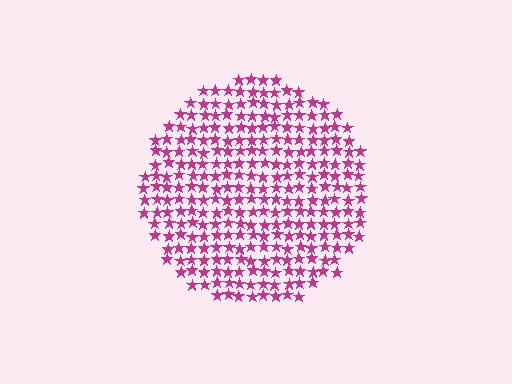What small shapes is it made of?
It is made of small stars.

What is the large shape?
The large shape is a circle.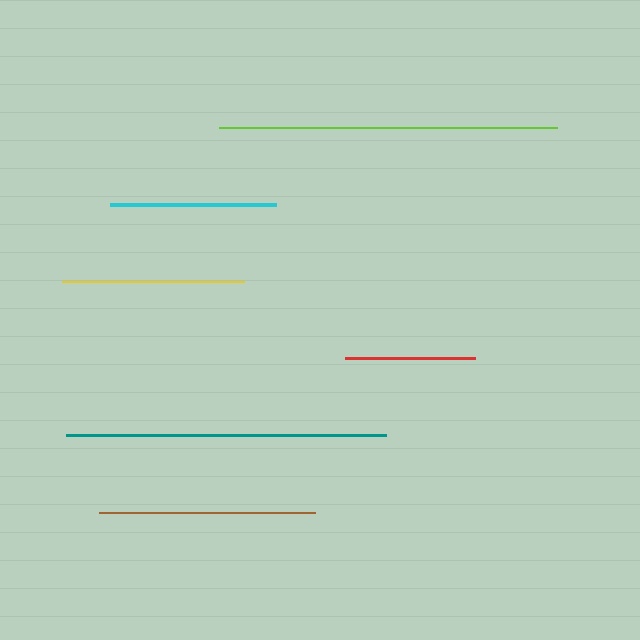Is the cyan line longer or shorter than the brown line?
The brown line is longer than the cyan line.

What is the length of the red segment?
The red segment is approximately 130 pixels long.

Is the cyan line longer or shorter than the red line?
The cyan line is longer than the red line.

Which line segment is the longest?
The lime line is the longest at approximately 337 pixels.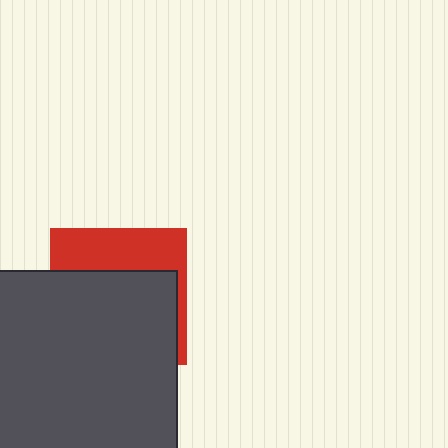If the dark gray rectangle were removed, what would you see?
You would see the complete red square.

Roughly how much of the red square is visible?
A small part of it is visible (roughly 35%).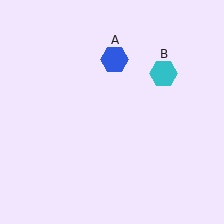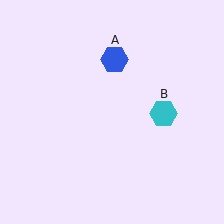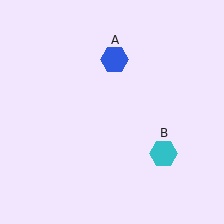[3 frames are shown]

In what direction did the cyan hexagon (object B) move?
The cyan hexagon (object B) moved down.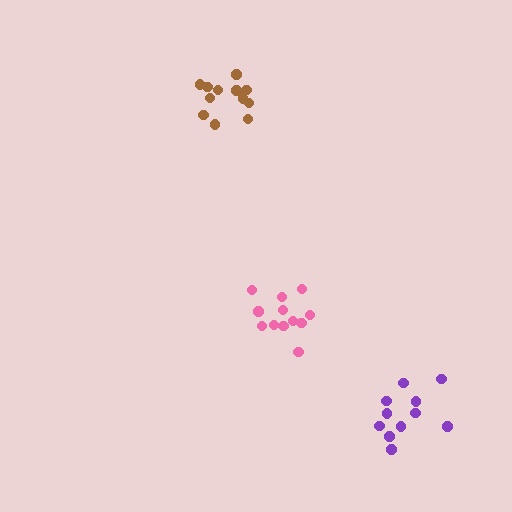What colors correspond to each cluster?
The clusters are colored: pink, brown, purple.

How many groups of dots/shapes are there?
There are 3 groups.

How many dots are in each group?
Group 1: 12 dots, Group 2: 13 dots, Group 3: 11 dots (36 total).